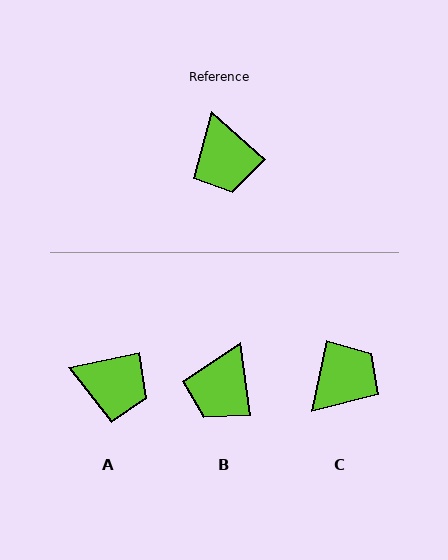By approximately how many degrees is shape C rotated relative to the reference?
Approximately 120 degrees counter-clockwise.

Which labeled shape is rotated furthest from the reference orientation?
C, about 120 degrees away.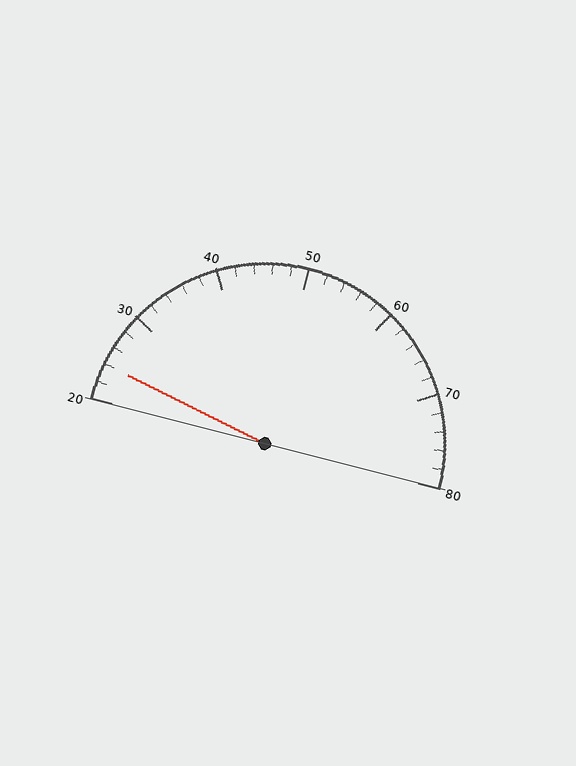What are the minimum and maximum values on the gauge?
The gauge ranges from 20 to 80.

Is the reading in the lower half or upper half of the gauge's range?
The reading is in the lower half of the range (20 to 80).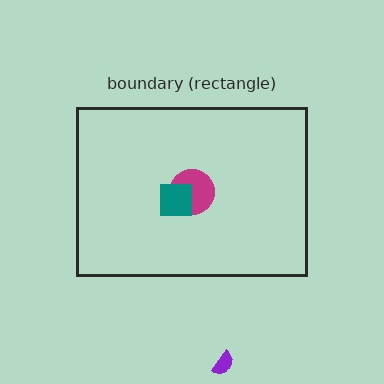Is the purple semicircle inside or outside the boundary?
Outside.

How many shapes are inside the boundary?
2 inside, 1 outside.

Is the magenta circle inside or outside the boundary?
Inside.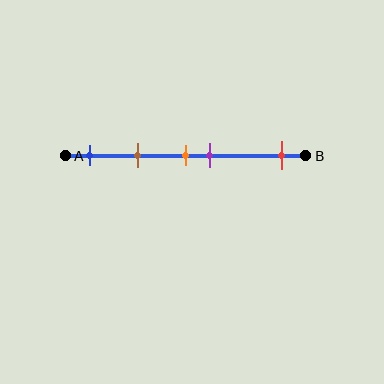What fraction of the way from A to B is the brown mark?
The brown mark is approximately 30% (0.3) of the way from A to B.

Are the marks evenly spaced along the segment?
No, the marks are not evenly spaced.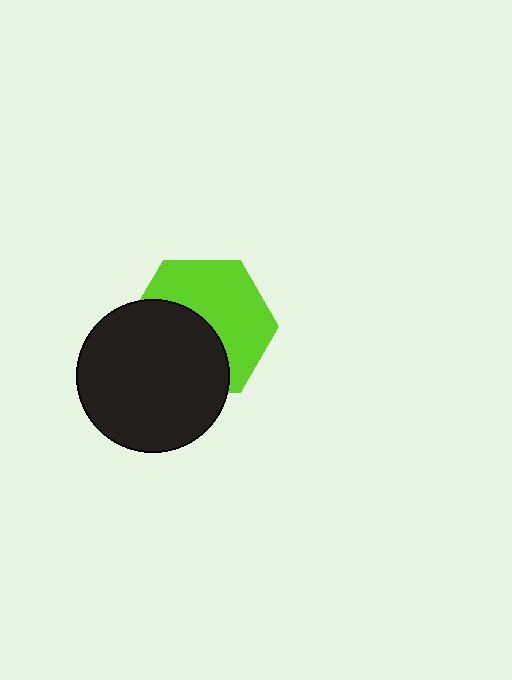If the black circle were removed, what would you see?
You would see the complete lime hexagon.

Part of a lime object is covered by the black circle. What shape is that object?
It is a hexagon.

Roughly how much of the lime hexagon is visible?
About half of it is visible (roughly 54%).